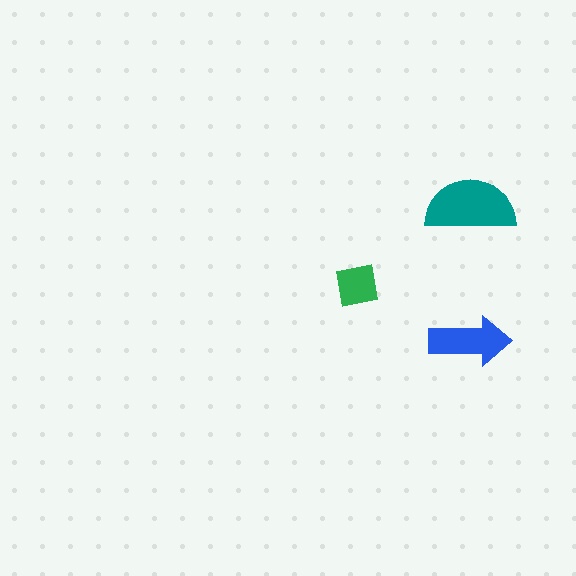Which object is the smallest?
The green square.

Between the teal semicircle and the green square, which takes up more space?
The teal semicircle.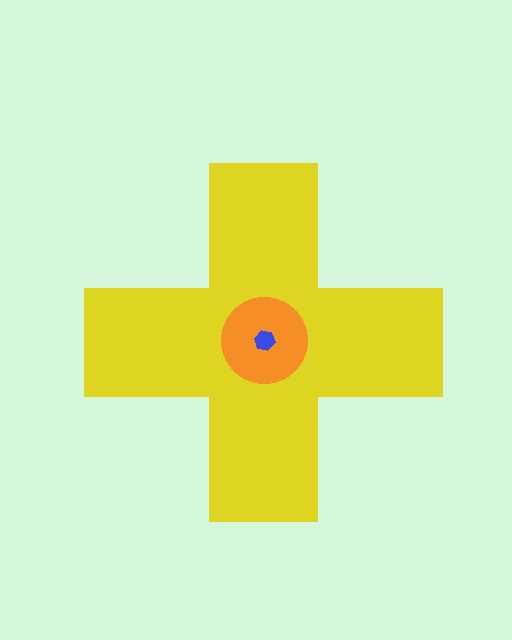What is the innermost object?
The blue hexagon.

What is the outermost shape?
The yellow cross.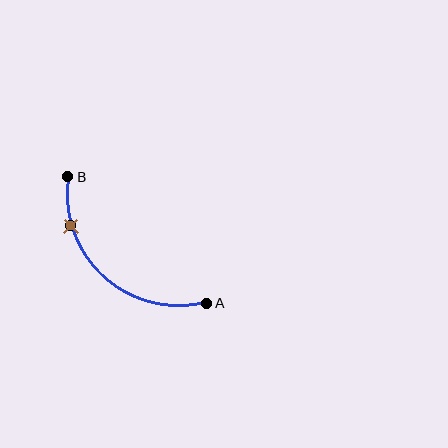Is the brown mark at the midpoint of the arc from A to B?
No. The brown mark lies on the arc but is closer to endpoint B. The arc midpoint would be at the point on the curve equidistant along the arc from both A and B.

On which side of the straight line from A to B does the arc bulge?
The arc bulges below and to the left of the straight line connecting A and B.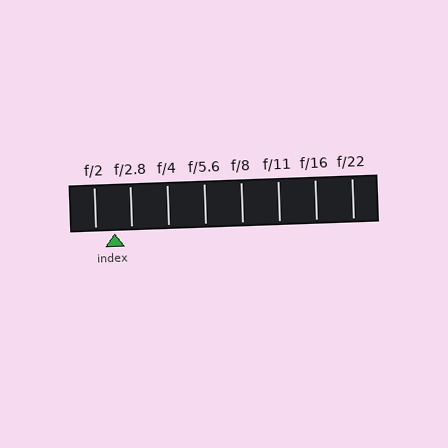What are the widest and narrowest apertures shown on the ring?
The widest aperture shown is f/2 and the narrowest is f/22.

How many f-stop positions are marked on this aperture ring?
There are 8 f-stop positions marked.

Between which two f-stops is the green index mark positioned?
The index mark is between f/2 and f/2.8.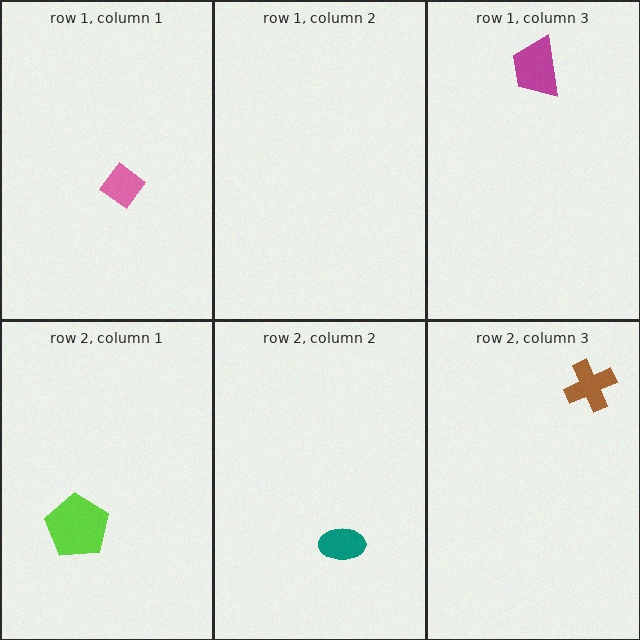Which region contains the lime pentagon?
The row 2, column 1 region.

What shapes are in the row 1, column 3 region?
The magenta trapezoid.